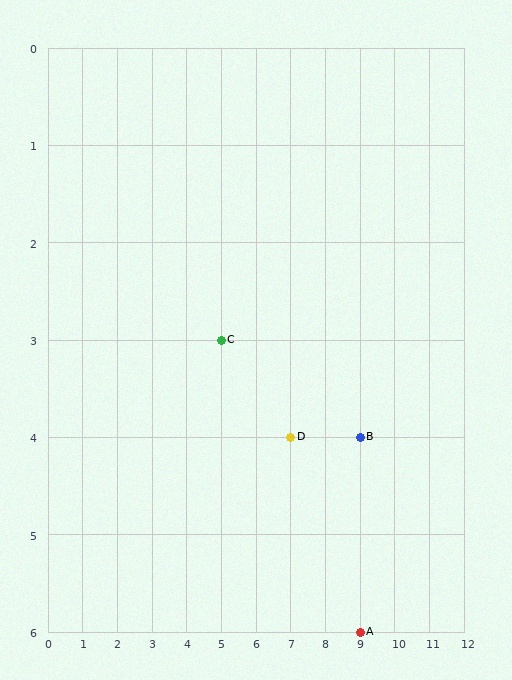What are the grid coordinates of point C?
Point C is at grid coordinates (5, 3).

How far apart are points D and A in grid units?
Points D and A are 2 columns and 2 rows apart (about 2.8 grid units diagonally).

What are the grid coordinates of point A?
Point A is at grid coordinates (9, 6).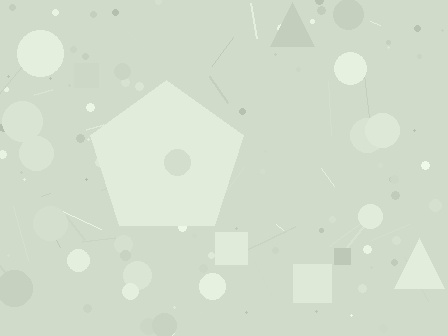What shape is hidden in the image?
A pentagon is hidden in the image.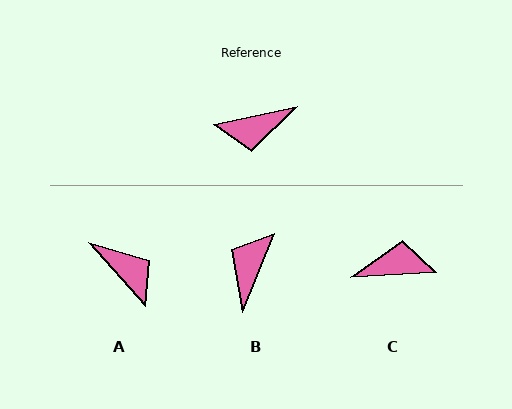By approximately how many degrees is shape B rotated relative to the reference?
Approximately 124 degrees clockwise.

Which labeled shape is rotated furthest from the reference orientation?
C, about 172 degrees away.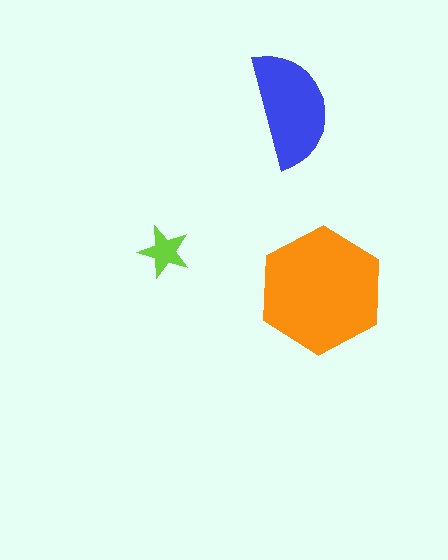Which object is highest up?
The blue semicircle is topmost.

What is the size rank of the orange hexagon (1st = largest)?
1st.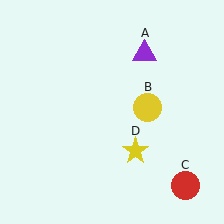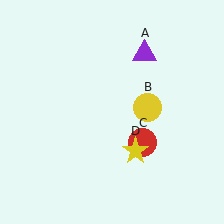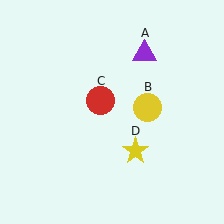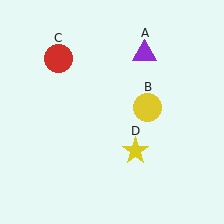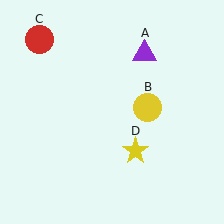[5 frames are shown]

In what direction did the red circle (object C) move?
The red circle (object C) moved up and to the left.